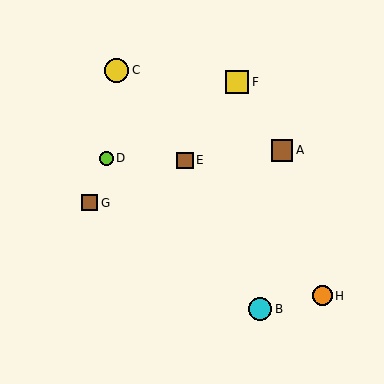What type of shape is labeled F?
Shape F is a yellow square.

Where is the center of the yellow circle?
The center of the yellow circle is at (117, 70).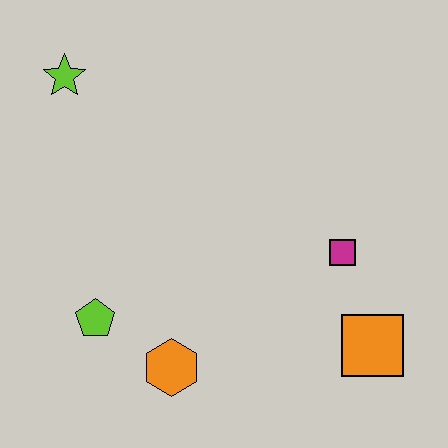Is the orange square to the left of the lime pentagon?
No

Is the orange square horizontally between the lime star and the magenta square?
No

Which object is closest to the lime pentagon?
The orange hexagon is closest to the lime pentagon.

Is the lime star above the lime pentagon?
Yes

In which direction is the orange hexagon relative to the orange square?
The orange hexagon is to the left of the orange square.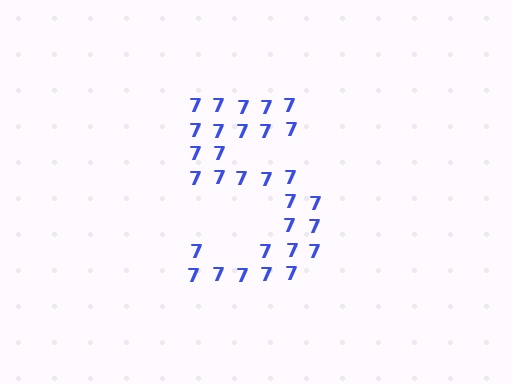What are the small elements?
The small elements are digit 7's.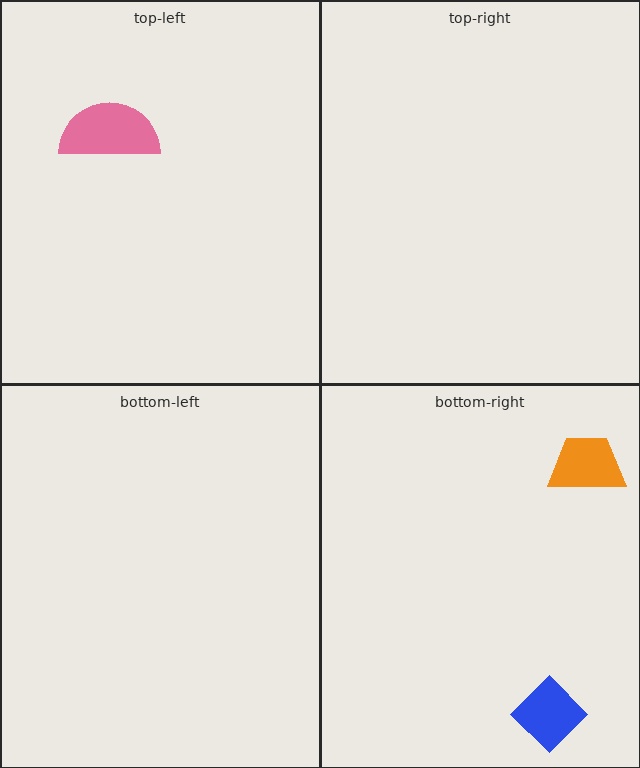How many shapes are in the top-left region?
1.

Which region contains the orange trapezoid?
The bottom-right region.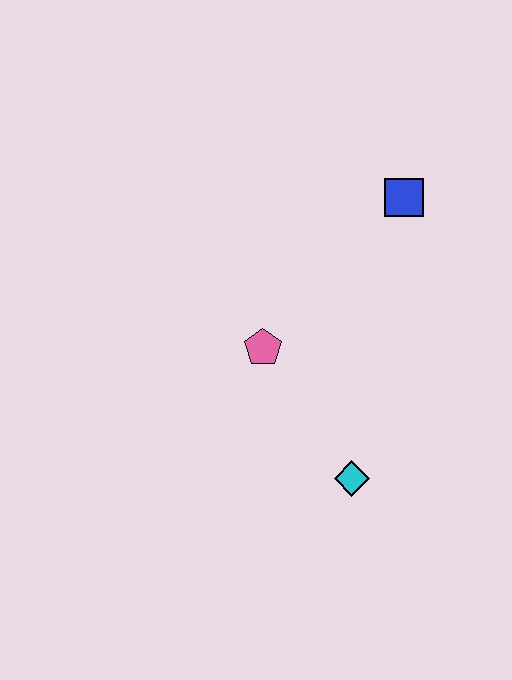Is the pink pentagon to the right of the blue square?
No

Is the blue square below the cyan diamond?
No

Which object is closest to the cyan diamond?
The pink pentagon is closest to the cyan diamond.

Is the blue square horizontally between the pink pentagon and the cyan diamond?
No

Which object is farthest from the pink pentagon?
The blue square is farthest from the pink pentagon.